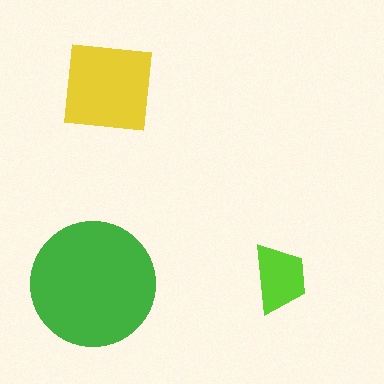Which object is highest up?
The yellow square is topmost.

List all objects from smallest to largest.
The lime trapezoid, the yellow square, the green circle.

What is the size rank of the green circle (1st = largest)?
1st.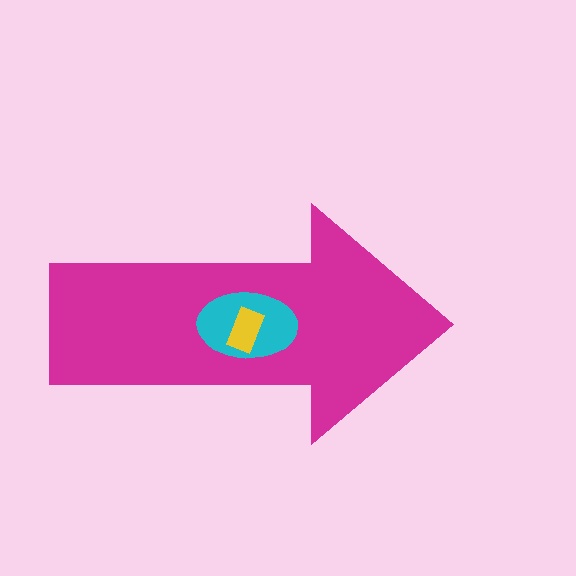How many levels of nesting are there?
3.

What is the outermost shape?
The magenta arrow.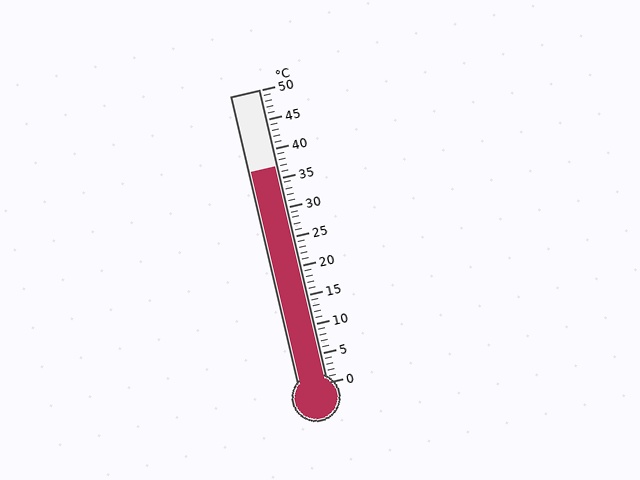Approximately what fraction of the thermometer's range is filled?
The thermometer is filled to approximately 75% of its range.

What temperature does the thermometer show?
The thermometer shows approximately 37°C.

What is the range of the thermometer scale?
The thermometer scale ranges from 0°C to 50°C.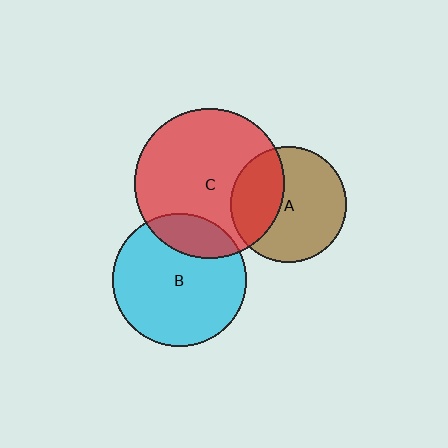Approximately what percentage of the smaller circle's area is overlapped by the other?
Approximately 20%.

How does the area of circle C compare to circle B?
Approximately 1.3 times.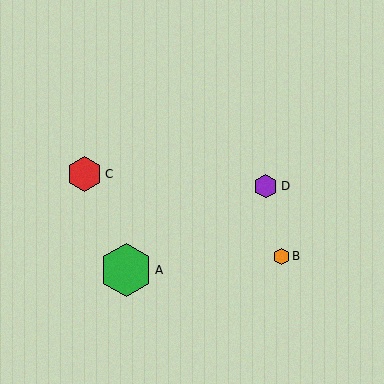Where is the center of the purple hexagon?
The center of the purple hexagon is at (266, 186).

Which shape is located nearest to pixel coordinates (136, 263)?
The green hexagon (labeled A) at (126, 270) is nearest to that location.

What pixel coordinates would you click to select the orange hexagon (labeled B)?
Click at (282, 256) to select the orange hexagon B.